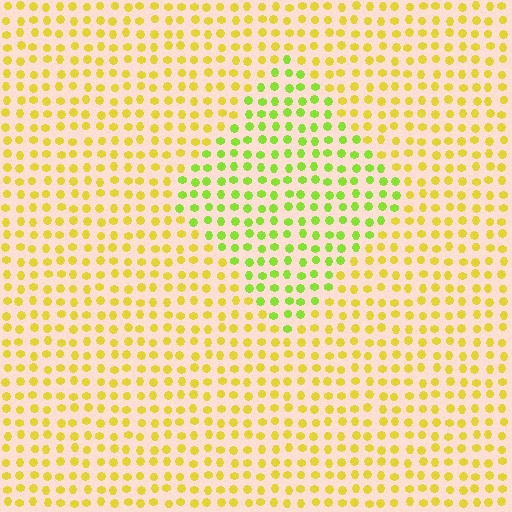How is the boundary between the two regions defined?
The boundary is defined purely by a slight shift in hue (about 37 degrees). Spacing, size, and orientation are identical on both sides.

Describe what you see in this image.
The image is filled with small yellow elements in a uniform arrangement. A diamond-shaped region is visible where the elements are tinted to a slightly different hue, forming a subtle color boundary.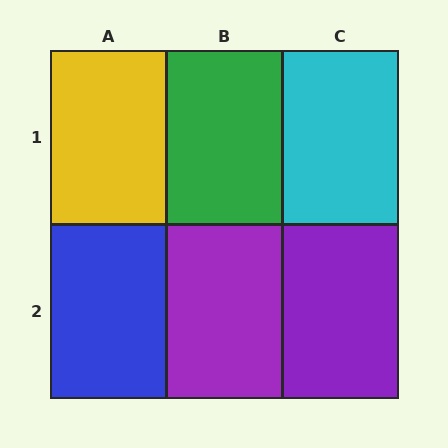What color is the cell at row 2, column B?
Purple.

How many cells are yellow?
1 cell is yellow.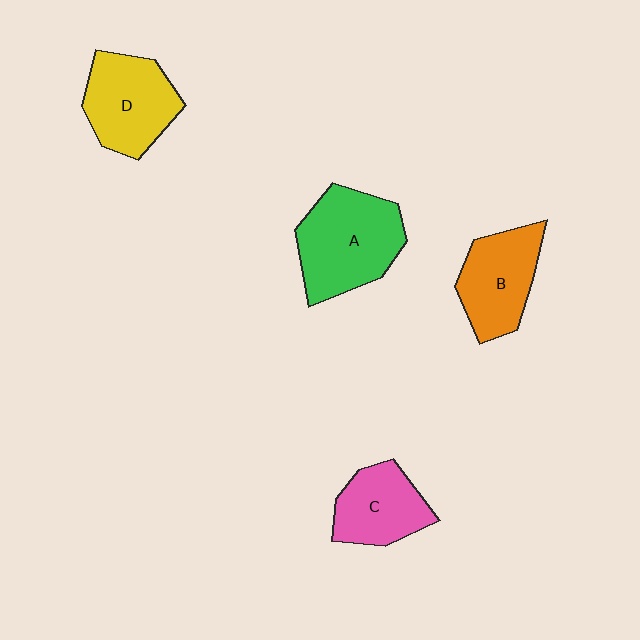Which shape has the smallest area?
Shape C (pink).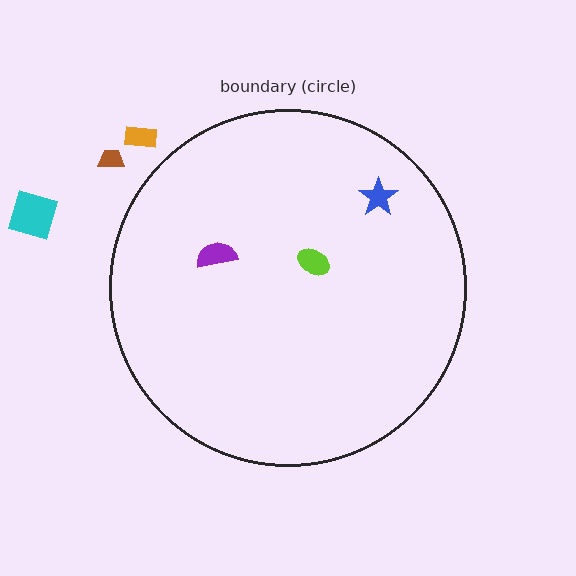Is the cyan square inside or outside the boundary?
Outside.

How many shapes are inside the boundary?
3 inside, 3 outside.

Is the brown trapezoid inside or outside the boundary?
Outside.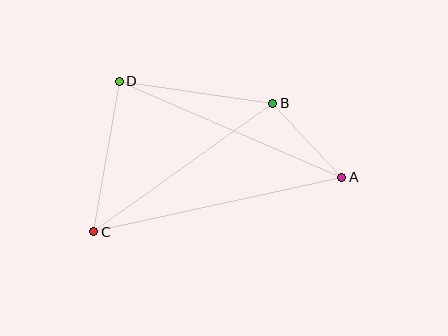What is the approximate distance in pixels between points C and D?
The distance between C and D is approximately 153 pixels.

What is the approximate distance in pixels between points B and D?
The distance between B and D is approximately 155 pixels.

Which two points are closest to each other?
Points A and B are closest to each other.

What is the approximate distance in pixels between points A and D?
The distance between A and D is approximately 243 pixels.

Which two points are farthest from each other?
Points A and C are farthest from each other.